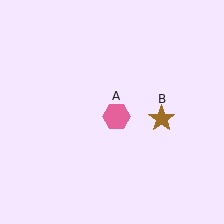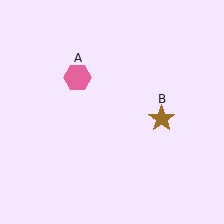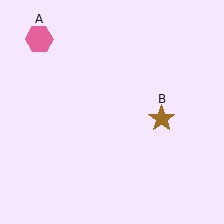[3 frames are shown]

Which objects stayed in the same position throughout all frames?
Brown star (object B) remained stationary.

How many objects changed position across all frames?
1 object changed position: pink hexagon (object A).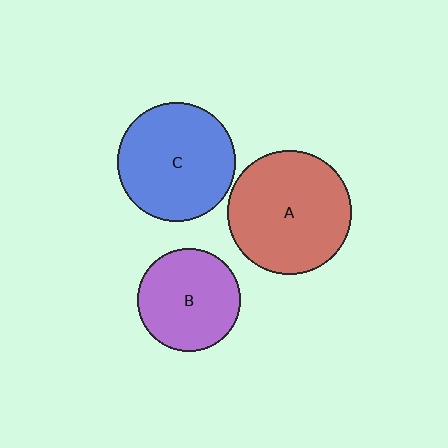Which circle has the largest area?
Circle A (red).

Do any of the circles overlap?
No, none of the circles overlap.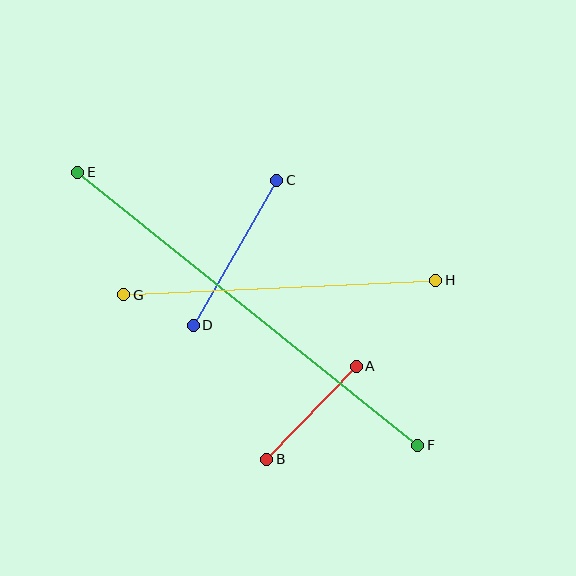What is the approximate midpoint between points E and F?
The midpoint is at approximately (248, 309) pixels.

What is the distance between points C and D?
The distance is approximately 168 pixels.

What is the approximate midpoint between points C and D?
The midpoint is at approximately (235, 253) pixels.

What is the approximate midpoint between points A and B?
The midpoint is at approximately (311, 413) pixels.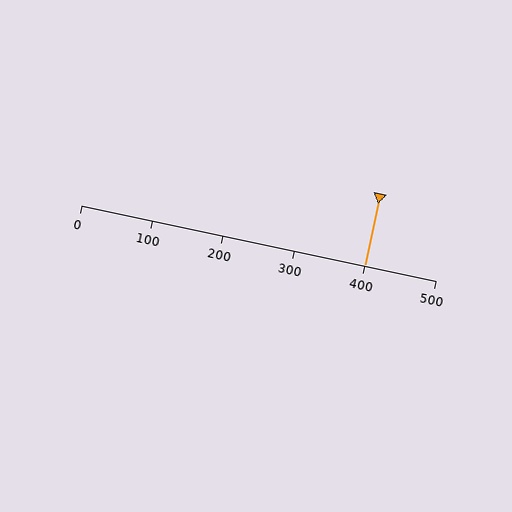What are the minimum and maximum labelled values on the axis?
The axis runs from 0 to 500.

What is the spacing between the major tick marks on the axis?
The major ticks are spaced 100 apart.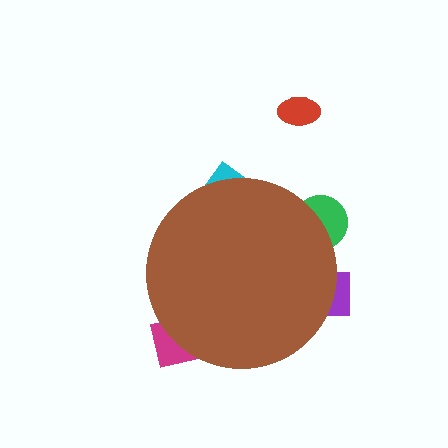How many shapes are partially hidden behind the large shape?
4 shapes are partially hidden.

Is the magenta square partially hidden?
Yes, the magenta square is partially hidden behind the brown circle.